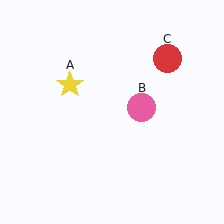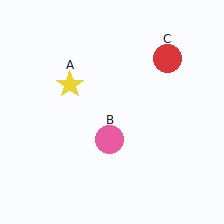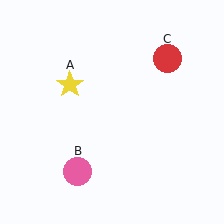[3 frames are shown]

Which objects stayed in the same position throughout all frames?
Yellow star (object A) and red circle (object C) remained stationary.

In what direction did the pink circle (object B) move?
The pink circle (object B) moved down and to the left.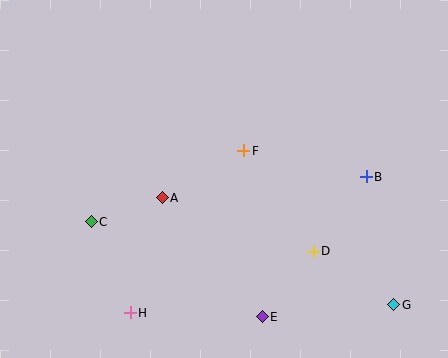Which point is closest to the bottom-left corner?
Point H is closest to the bottom-left corner.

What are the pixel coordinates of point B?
Point B is at (366, 177).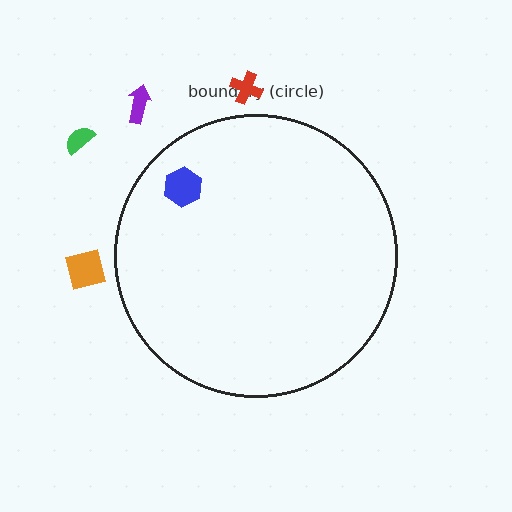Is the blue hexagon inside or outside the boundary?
Inside.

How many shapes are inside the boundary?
1 inside, 4 outside.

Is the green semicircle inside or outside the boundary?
Outside.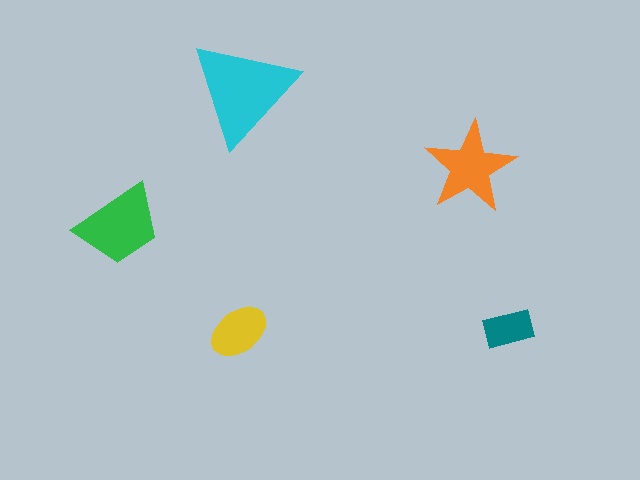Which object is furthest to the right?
The teal rectangle is rightmost.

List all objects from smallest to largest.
The teal rectangle, the yellow ellipse, the orange star, the green trapezoid, the cyan triangle.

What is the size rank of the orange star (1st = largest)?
3rd.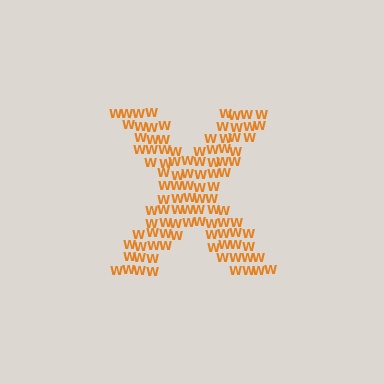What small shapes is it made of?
It is made of small letter W's.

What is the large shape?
The large shape is the letter X.